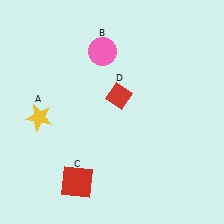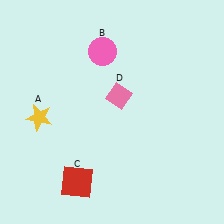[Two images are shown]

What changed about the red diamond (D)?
In Image 1, D is red. In Image 2, it changed to pink.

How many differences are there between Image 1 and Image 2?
There is 1 difference between the two images.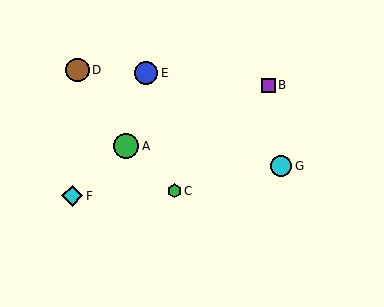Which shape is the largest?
The green circle (labeled A) is the largest.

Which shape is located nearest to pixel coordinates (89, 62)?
The brown circle (labeled D) at (77, 70) is nearest to that location.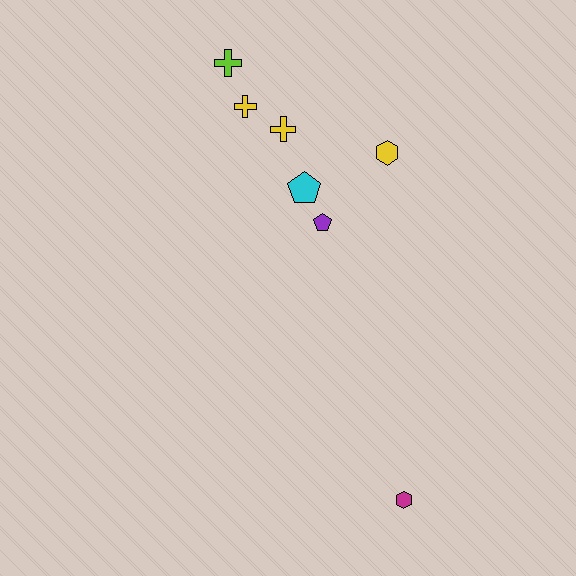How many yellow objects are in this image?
There are 3 yellow objects.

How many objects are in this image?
There are 7 objects.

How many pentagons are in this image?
There are 2 pentagons.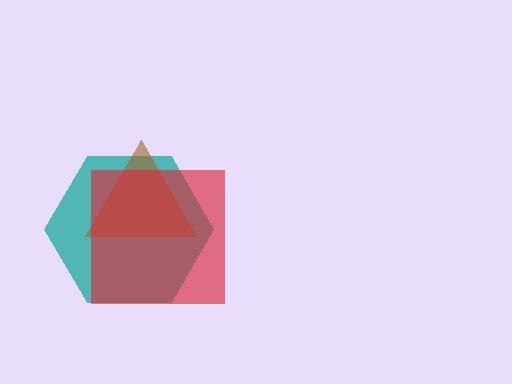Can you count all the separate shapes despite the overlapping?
Yes, there are 3 separate shapes.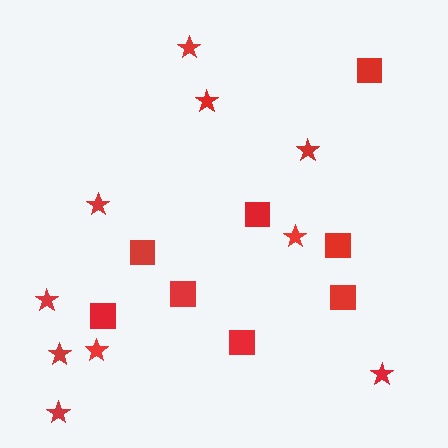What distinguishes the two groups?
There are 2 groups: one group of squares (8) and one group of stars (10).